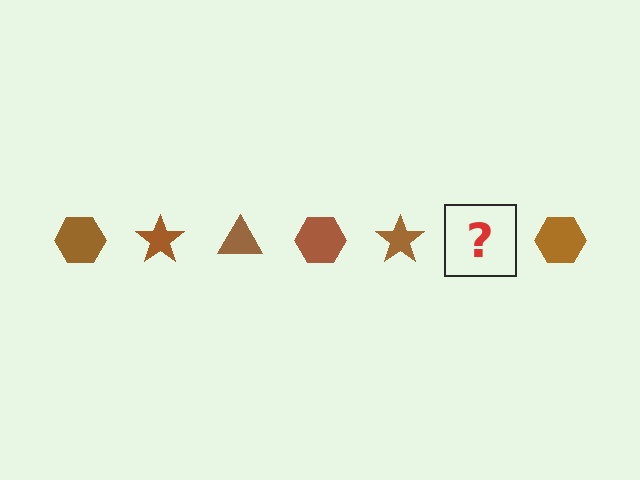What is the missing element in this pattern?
The missing element is a brown triangle.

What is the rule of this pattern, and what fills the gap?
The rule is that the pattern cycles through hexagon, star, triangle shapes in brown. The gap should be filled with a brown triangle.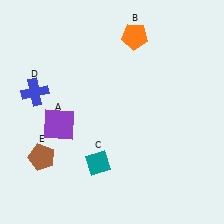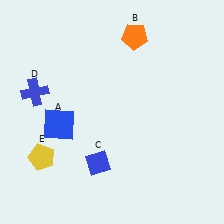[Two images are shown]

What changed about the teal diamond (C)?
In Image 1, C is teal. In Image 2, it changed to blue.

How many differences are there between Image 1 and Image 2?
There are 3 differences between the two images.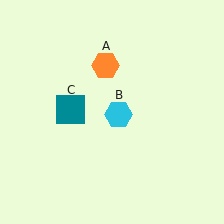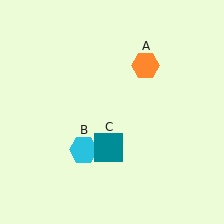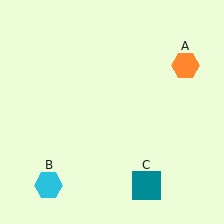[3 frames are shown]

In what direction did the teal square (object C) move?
The teal square (object C) moved down and to the right.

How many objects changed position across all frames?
3 objects changed position: orange hexagon (object A), cyan hexagon (object B), teal square (object C).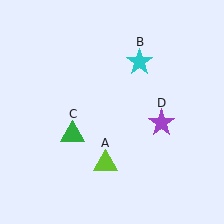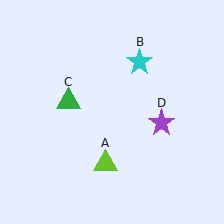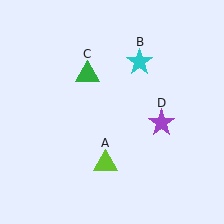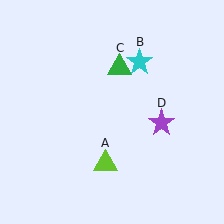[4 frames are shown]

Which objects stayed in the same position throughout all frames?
Lime triangle (object A) and cyan star (object B) and purple star (object D) remained stationary.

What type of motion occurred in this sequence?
The green triangle (object C) rotated clockwise around the center of the scene.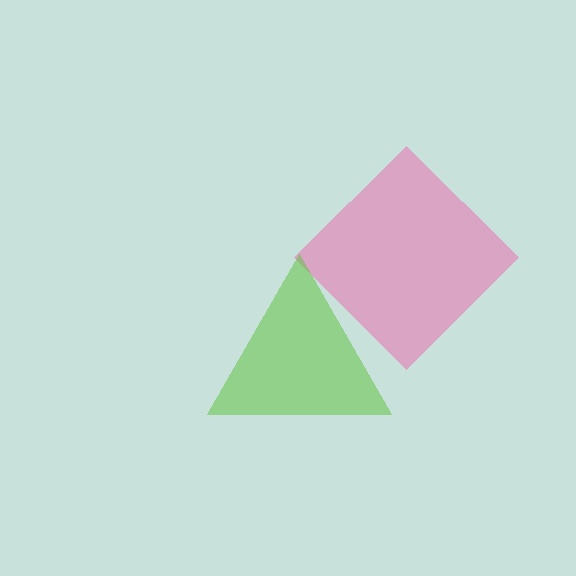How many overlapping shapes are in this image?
There are 2 overlapping shapes in the image.